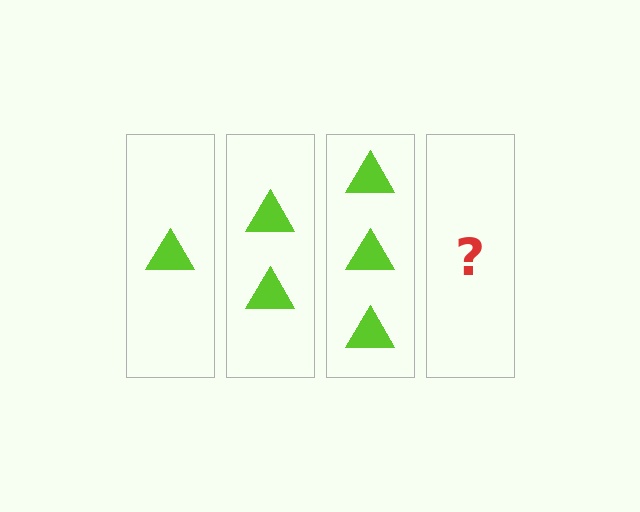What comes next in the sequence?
The next element should be 4 triangles.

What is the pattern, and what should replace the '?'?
The pattern is that each step adds one more triangle. The '?' should be 4 triangles.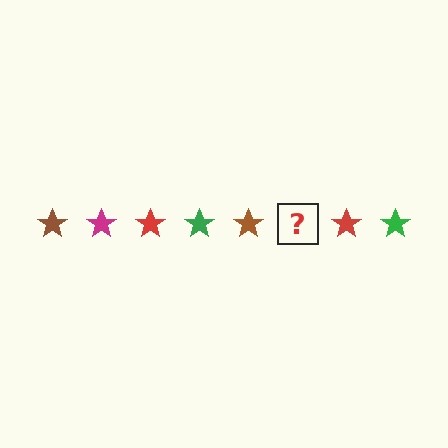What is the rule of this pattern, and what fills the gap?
The rule is that the pattern cycles through brown, magenta, red, green stars. The gap should be filled with a magenta star.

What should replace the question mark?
The question mark should be replaced with a magenta star.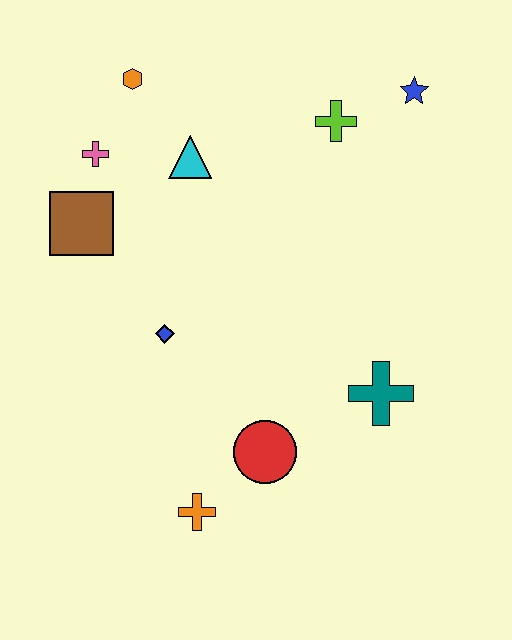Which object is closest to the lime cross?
The blue star is closest to the lime cross.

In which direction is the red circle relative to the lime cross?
The red circle is below the lime cross.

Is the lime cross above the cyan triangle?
Yes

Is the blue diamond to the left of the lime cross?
Yes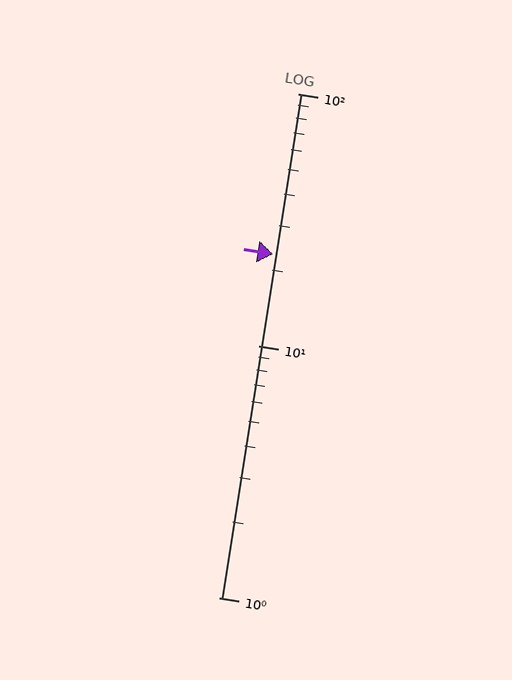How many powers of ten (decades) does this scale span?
The scale spans 2 decades, from 1 to 100.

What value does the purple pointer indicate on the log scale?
The pointer indicates approximately 23.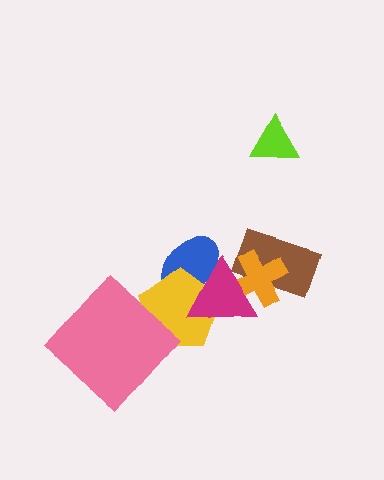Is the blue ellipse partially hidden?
Yes, it is partially covered by another shape.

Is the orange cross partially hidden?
Yes, it is partially covered by another shape.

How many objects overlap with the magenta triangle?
4 objects overlap with the magenta triangle.